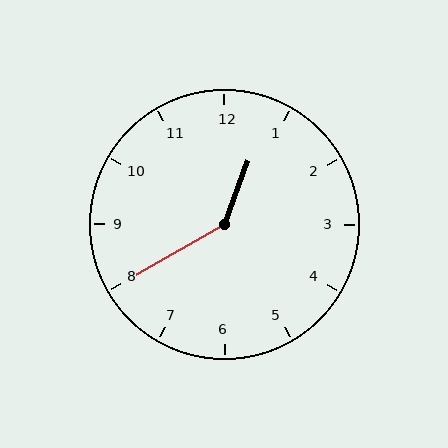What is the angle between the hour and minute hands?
Approximately 140 degrees.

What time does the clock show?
12:40.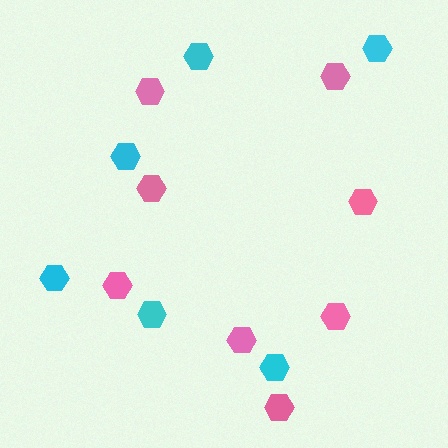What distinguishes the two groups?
There are 2 groups: one group of pink hexagons (8) and one group of cyan hexagons (6).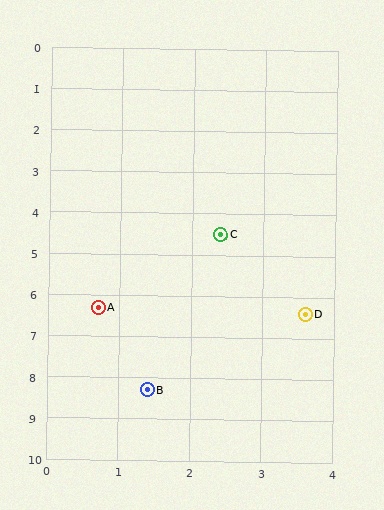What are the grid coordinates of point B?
Point B is at approximately (1.4, 8.3).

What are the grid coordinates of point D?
Point D is at approximately (3.6, 6.4).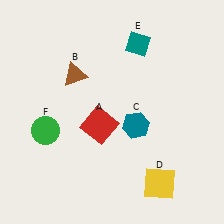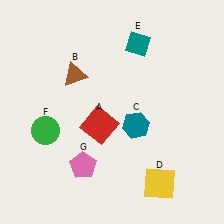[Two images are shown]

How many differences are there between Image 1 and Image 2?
There is 1 difference between the two images.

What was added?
A pink pentagon (G) was added in Image 2.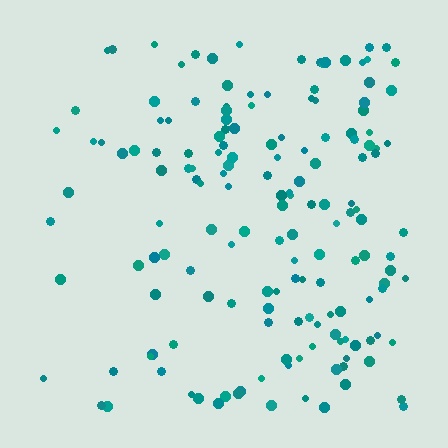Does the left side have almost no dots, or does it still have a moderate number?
Still a moderate number, just noticeably fewer than the right.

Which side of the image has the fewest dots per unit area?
The left.